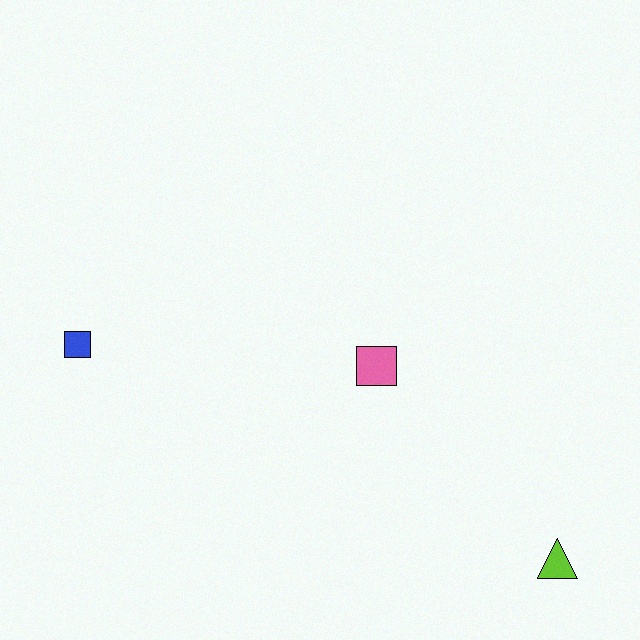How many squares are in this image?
There are 2 squares.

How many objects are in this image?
There are 3 objects.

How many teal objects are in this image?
There are no teal objects.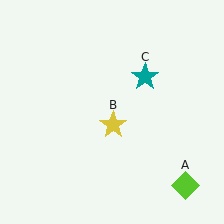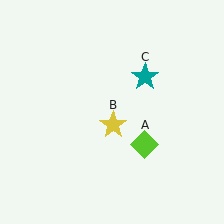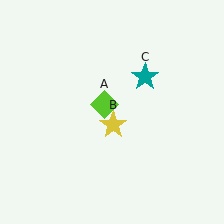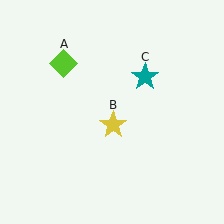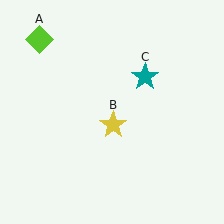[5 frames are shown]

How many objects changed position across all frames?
1 object changed position: lime diamond (object A).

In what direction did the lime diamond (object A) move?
The lime diamond (object A) moved up and to the left.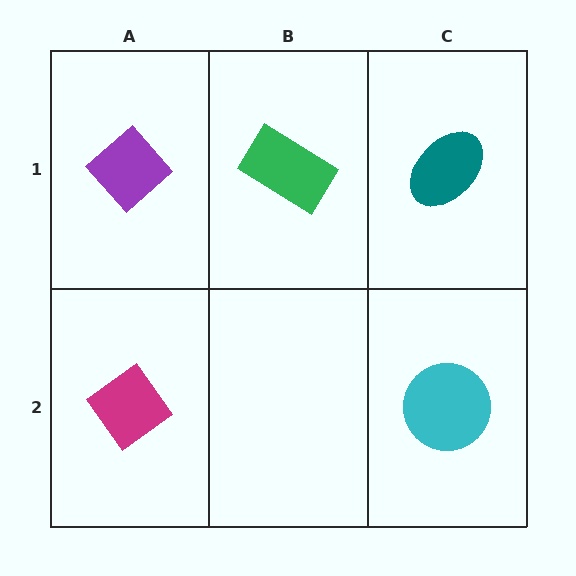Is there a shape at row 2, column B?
No, that cell is empty.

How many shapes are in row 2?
2 shapes.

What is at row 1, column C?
A teal ellipse.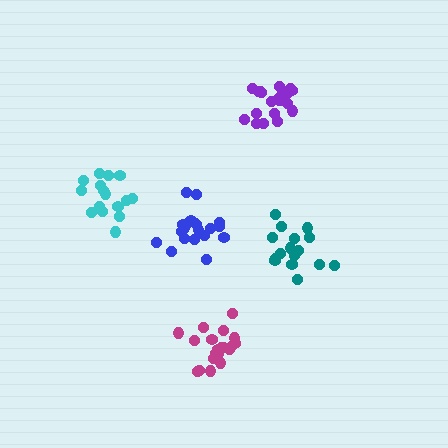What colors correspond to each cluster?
The clusters are colored: purple, blue, magenta, teal, cyan.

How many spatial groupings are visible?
There are 5 spatial groupings.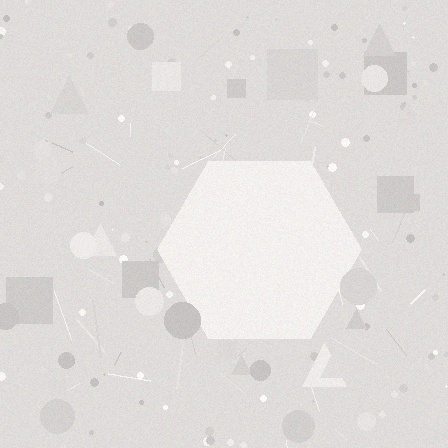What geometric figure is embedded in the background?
A hexagon is embedded in the background.